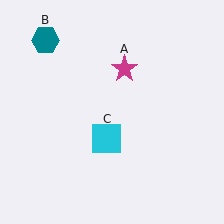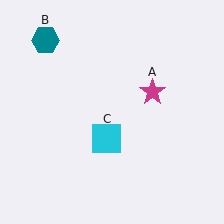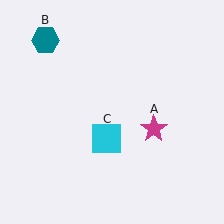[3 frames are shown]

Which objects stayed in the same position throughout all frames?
Teal hexagon (object B) and cyan square (object C) remained stationary.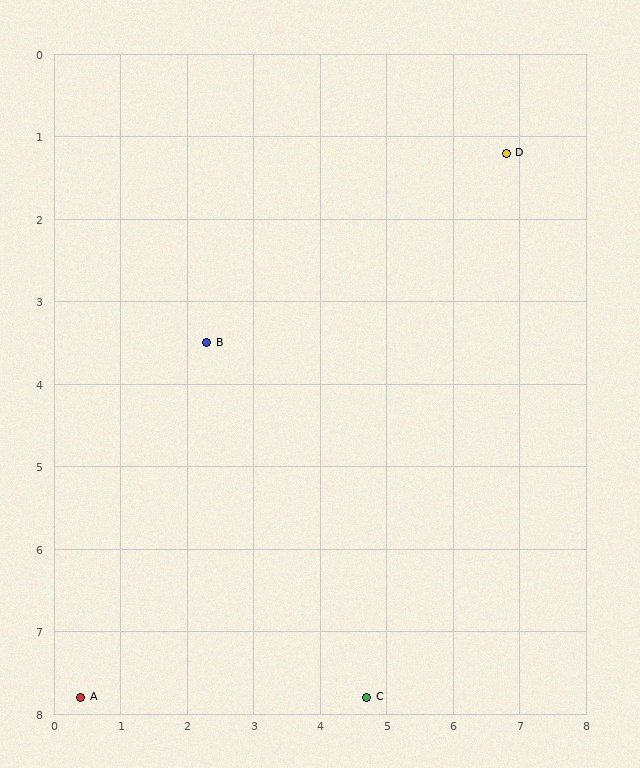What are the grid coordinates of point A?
Point A is at approximately (0.4, 7.8).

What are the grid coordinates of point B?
Point B is at approximately (2.3, 3.5).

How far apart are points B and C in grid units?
Points B and C are about 4.9 grid units apart.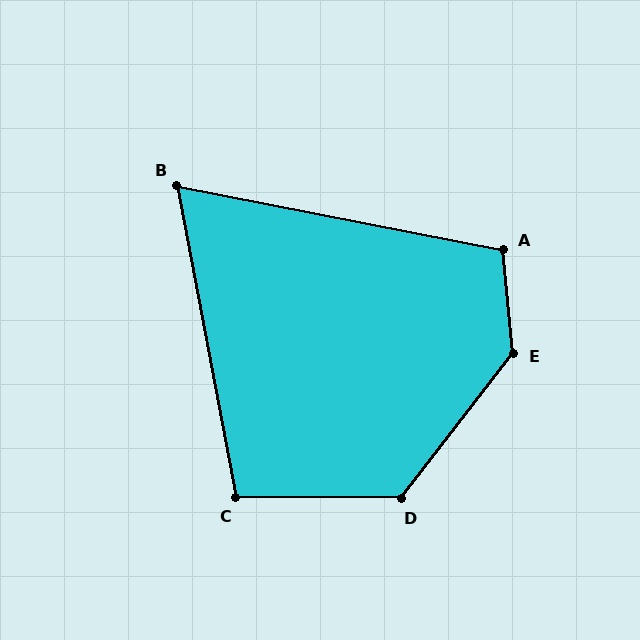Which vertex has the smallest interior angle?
B, at approximately 68 degrees.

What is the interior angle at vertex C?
Approximately 101 degrees (obtuse).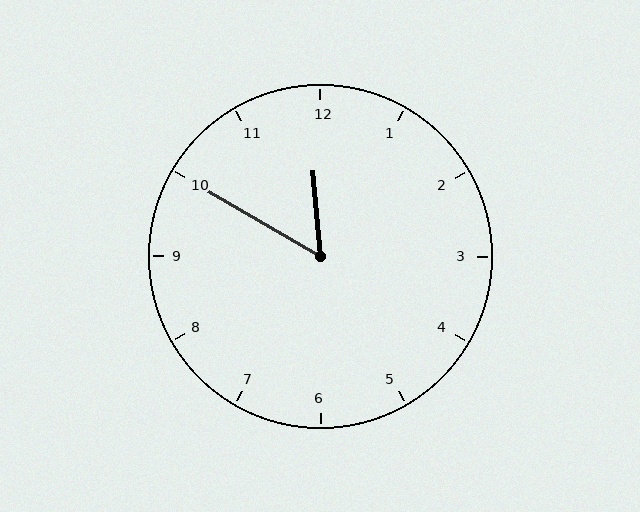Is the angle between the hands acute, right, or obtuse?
It is acute.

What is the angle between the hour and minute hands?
Approximately 55 degrees.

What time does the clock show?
11:50.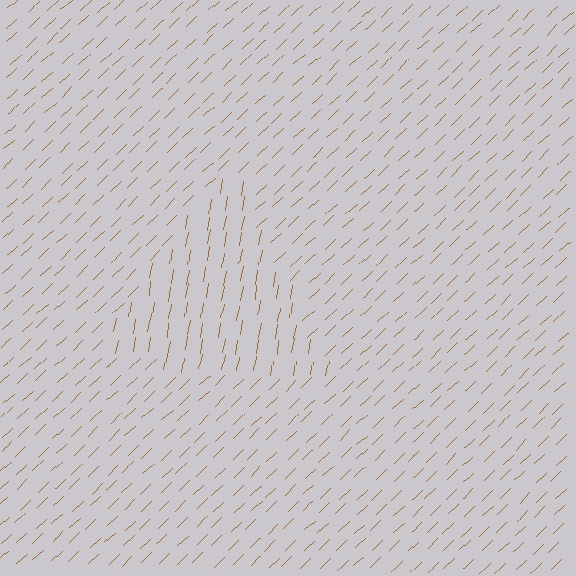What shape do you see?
I see a triangle.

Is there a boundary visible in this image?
Yes, there is a texture boundary formed by a change in line orientation.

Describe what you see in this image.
The image is filled with small brown line segments. A triangle region in the image has lines oriented differently from the surrounding lines, creating a visible texture boundary.